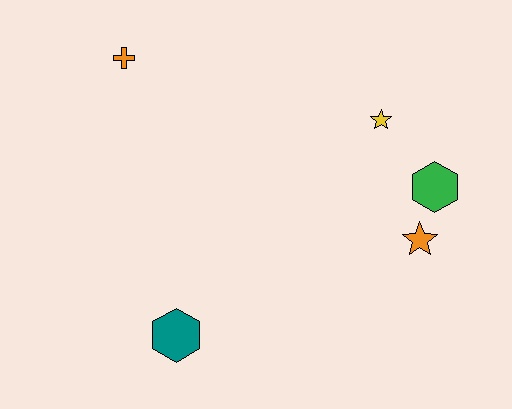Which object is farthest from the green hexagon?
The orange cross is farthest from the green hexagon.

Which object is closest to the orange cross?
The yellow star is closest to the orange cross.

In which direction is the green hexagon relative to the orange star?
The green hexagon is above the orange star.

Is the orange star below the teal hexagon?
No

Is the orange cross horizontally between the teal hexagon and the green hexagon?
No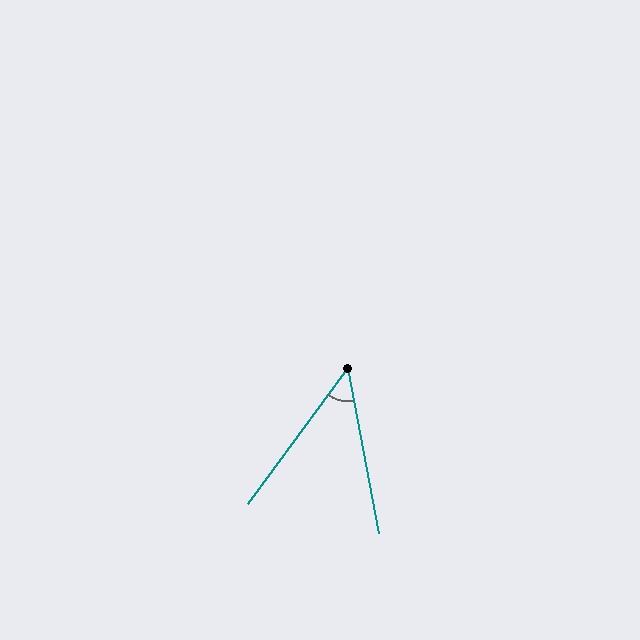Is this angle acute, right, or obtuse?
It is acute.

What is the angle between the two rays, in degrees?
Approximately 47 degrees.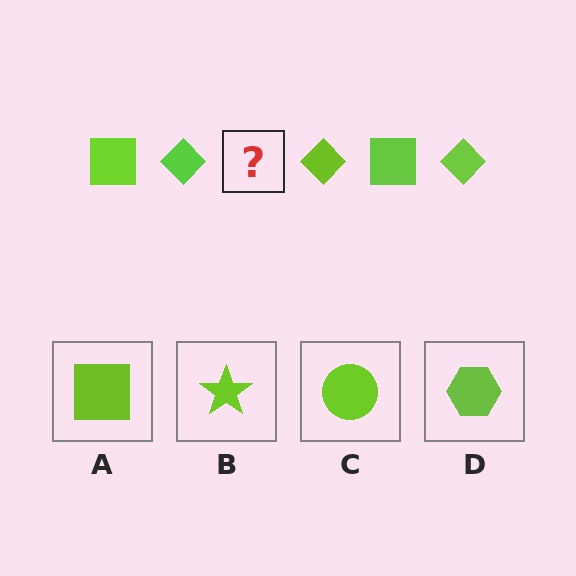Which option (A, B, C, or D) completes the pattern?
A.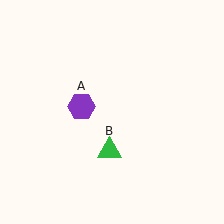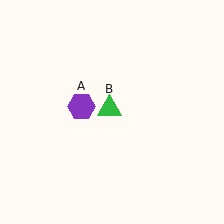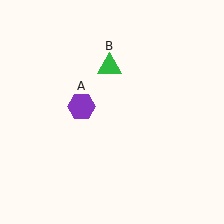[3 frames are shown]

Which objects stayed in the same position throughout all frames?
Purple hexagon (object A) remained stationary.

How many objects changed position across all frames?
1 object changed position: green triangle (object B).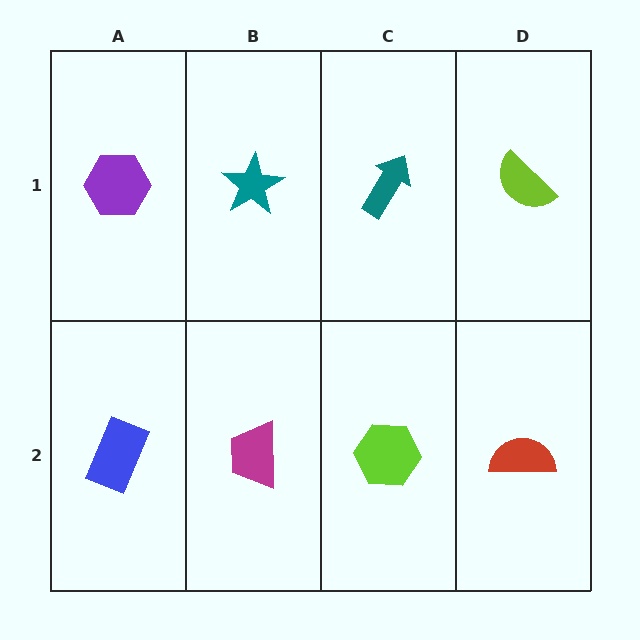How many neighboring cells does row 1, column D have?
2.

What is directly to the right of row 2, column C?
A red semicircle.